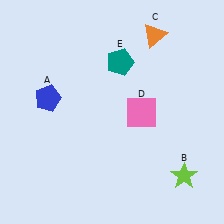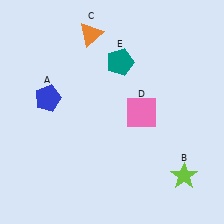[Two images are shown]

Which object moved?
The orange triangle (C) moved left.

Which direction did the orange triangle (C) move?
The orange triangle (C) moved left.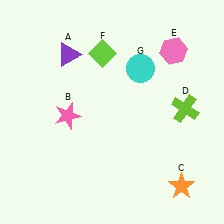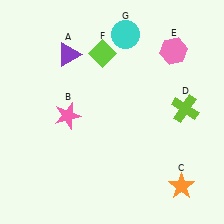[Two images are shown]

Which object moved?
The cyan circle (G) moved up.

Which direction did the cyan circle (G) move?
The cyan circle (G) moved up.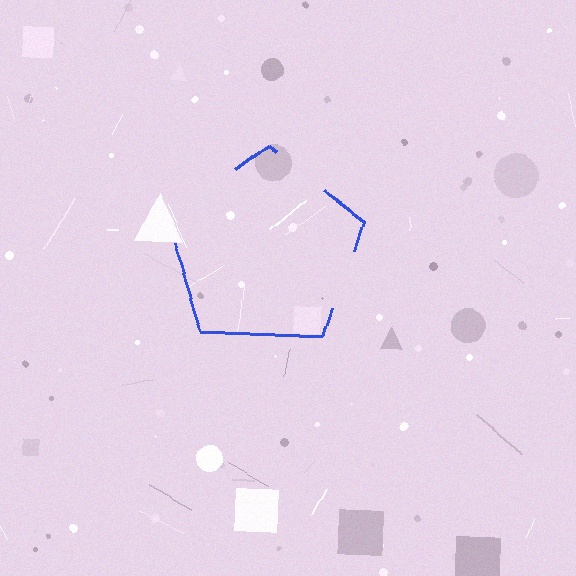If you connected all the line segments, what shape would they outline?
They would outline a pentagon.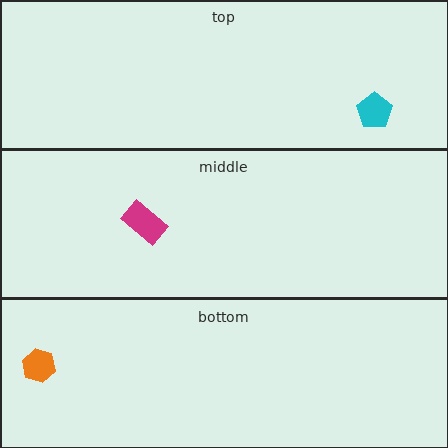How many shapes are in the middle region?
1.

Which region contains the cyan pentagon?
The top region.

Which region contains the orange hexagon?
The bottom region.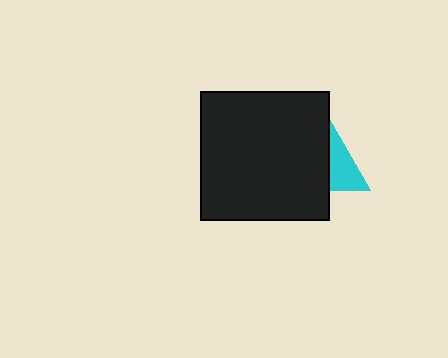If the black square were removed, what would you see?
You would see the complete cyan triangle.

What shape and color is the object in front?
The object in front is a black square.